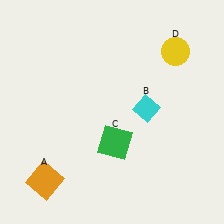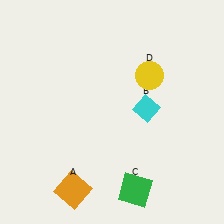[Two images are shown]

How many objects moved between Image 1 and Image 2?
3 objects moved between the two images.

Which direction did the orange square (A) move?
The orange square (A) moved right.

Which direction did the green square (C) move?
The green square (C) moved down.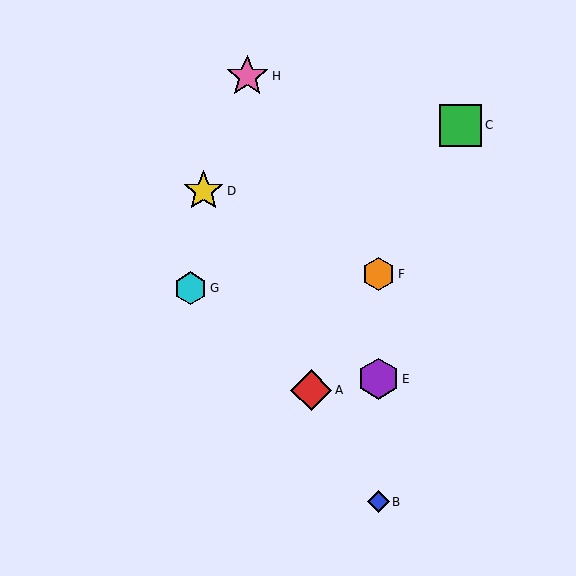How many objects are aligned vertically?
3 objects (B, E, F) are aligned vertically.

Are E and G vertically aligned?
No, E is at x≈378 and G is at x≈191.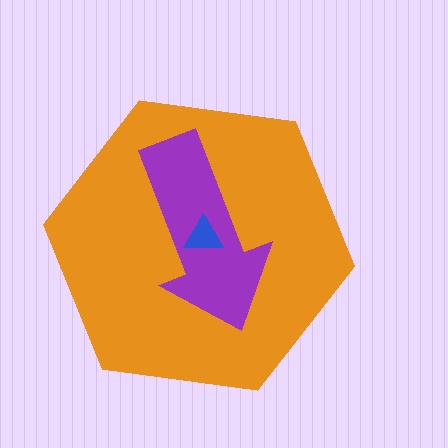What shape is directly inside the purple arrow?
The blue triangle.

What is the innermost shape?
The blue triangle.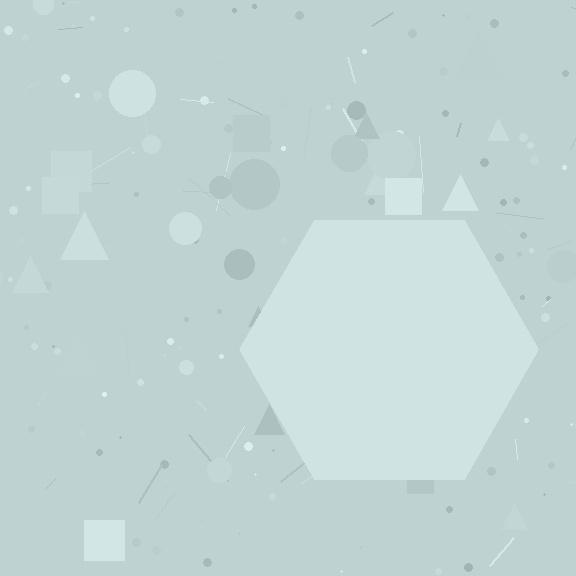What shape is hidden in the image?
A hexagon is hidden in the image.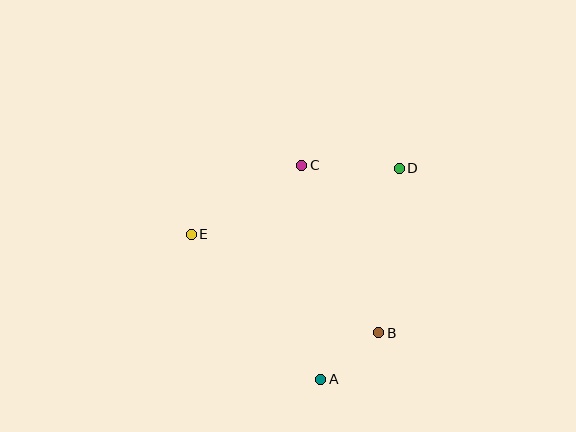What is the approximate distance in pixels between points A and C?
The distance between A and C is approximately 215 pixels.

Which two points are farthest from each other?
Points A and D are farthest from each other.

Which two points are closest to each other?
Points A and B are closest to each other.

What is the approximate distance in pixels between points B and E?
The distance between B and E is approximately 212 pixels.